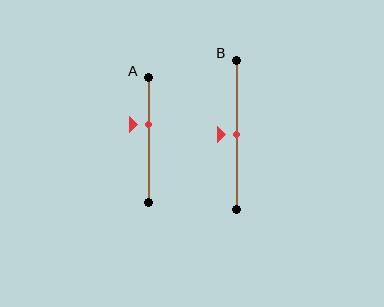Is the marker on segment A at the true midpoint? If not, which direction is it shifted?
No, the marker on segment A is shifted upward by about 12% of the segment length.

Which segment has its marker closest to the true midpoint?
Segment B has its marker closest to the true midpoint.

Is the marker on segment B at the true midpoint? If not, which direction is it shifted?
Yes, the marker on segment B is at the true midpoint.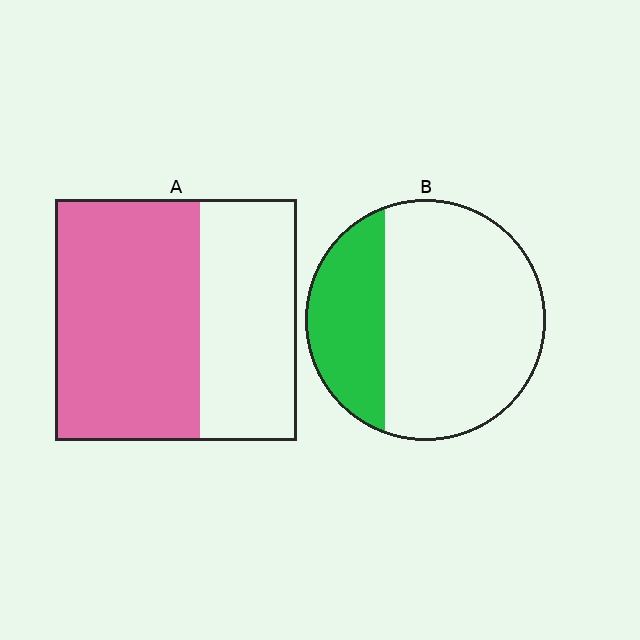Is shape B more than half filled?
No.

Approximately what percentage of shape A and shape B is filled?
A is approximately 60% and B is approximately 30%.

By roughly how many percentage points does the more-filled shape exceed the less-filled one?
By roughly 30 percentage points (A over B).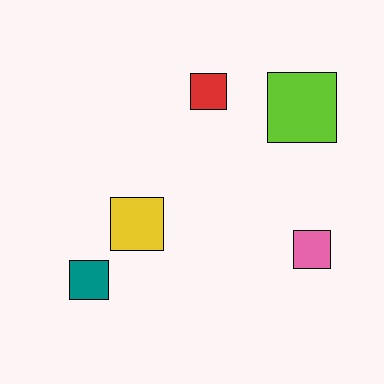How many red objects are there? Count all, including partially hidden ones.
There is 1 red object.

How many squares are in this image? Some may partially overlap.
There are 5 squares.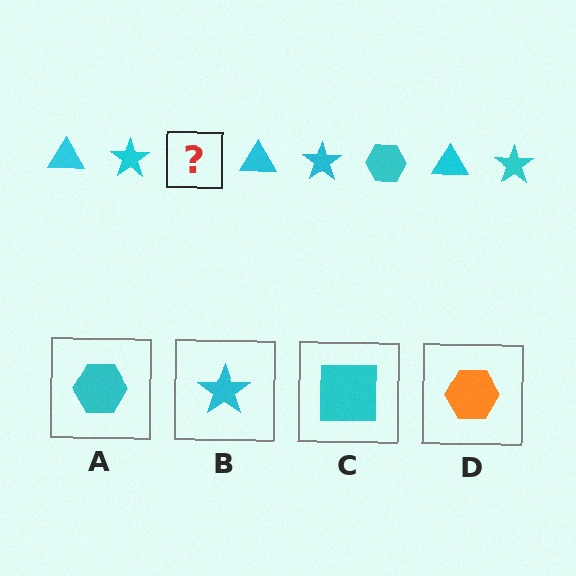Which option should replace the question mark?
Option A.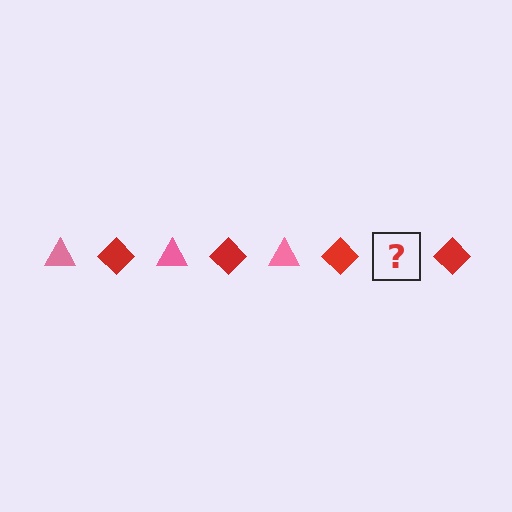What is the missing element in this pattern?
The missing element is a pink triangle.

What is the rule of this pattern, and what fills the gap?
The rule is that the pattern alternates between pink triangle and red diamond. The gap should be filled with a pink triangle.